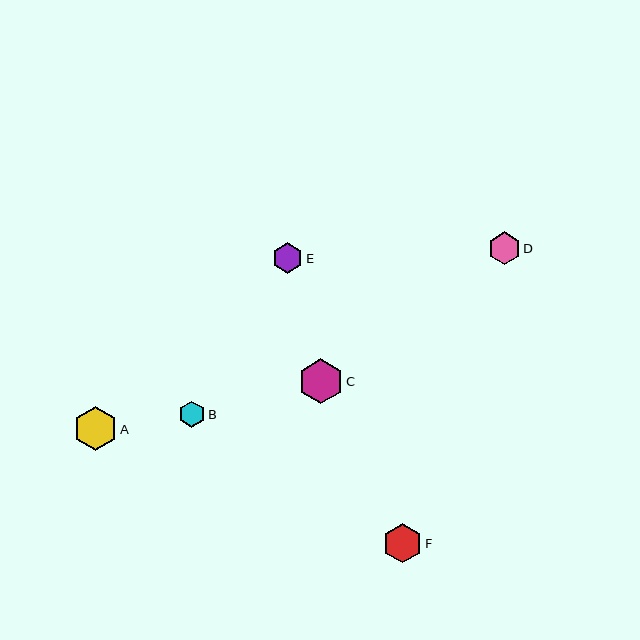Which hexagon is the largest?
Hexagon C is the largest with a size of approximately 45 pixels.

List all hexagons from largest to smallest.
From largest to smallest: C, A, F, D, E, B.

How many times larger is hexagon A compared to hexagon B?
Hexagon A is approximately 1.7 times the size of hexagon B.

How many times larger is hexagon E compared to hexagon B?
Hexagon E is approximately 1.2 times the size of hexagon B.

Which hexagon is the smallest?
Hexagon B is the smallest with a size of approximately 26 pixels.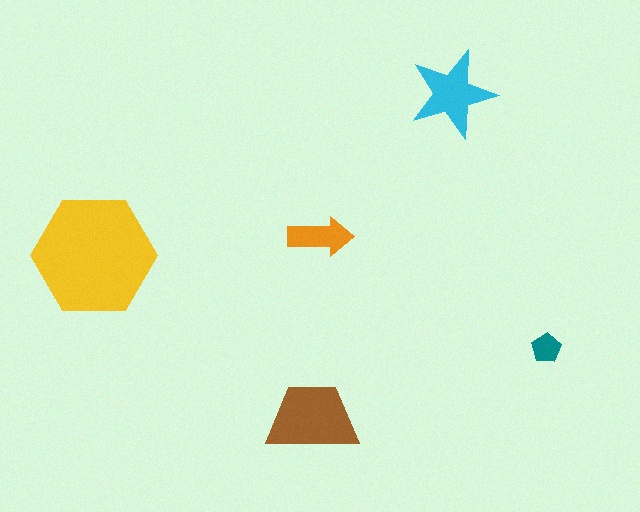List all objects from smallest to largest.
The teal pentagon, the orange arrow, the cyan star, the brown trapezoid, the yellow hexagon.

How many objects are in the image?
There are 5 objects in the image.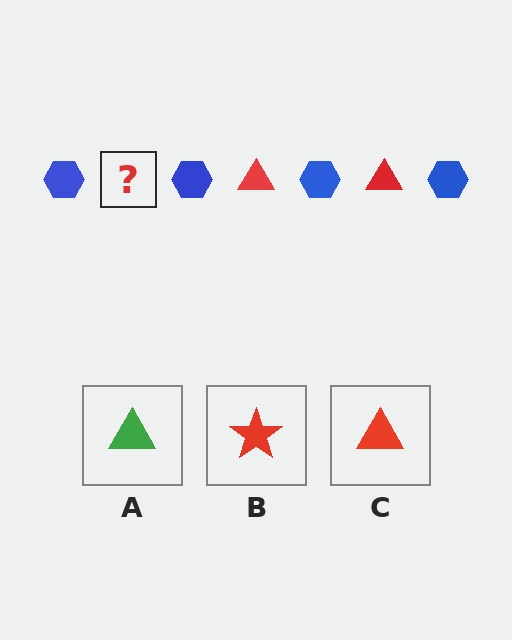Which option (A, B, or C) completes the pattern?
C.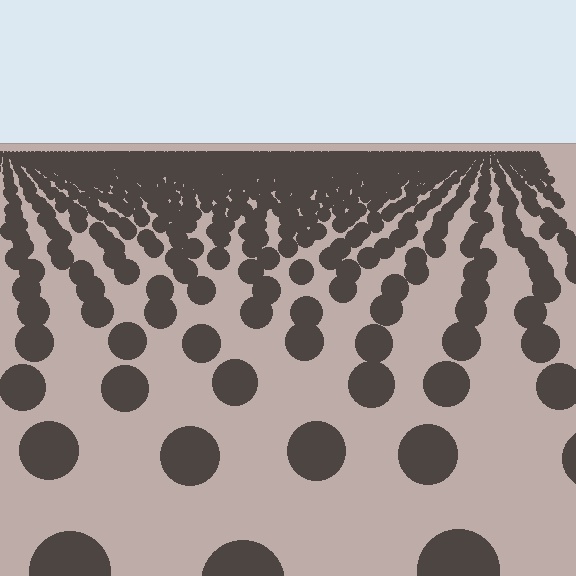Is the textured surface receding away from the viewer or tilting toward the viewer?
The surface is receding away from the viewer. Texture elements get smaller and denser toward the top.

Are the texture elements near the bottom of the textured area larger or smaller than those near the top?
Larger. Near the bottom, elements are closer to the viewer and appear at a bigger on-screen size.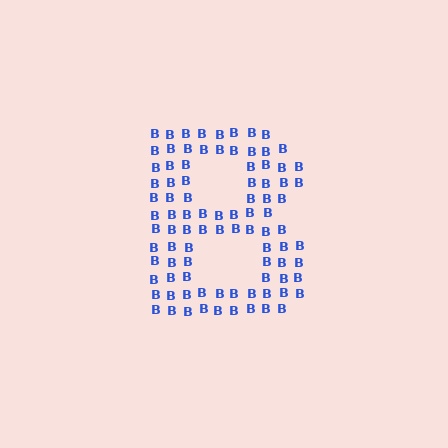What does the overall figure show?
The overall figure shows the letter B.